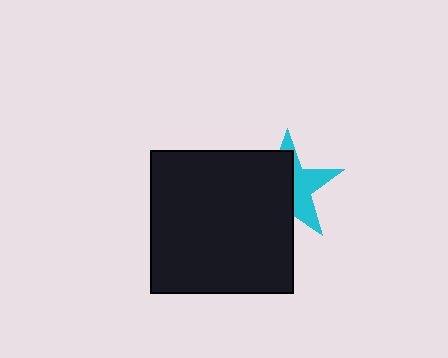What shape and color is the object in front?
The object in front is a black square.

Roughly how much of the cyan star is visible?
A small part of it is visible (roughly 44%).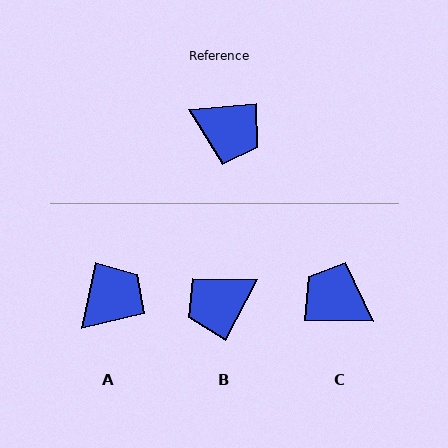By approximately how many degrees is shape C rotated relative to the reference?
Approximately 174 degrees counter-clockwise.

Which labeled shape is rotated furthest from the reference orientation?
C, about 174 degrees away.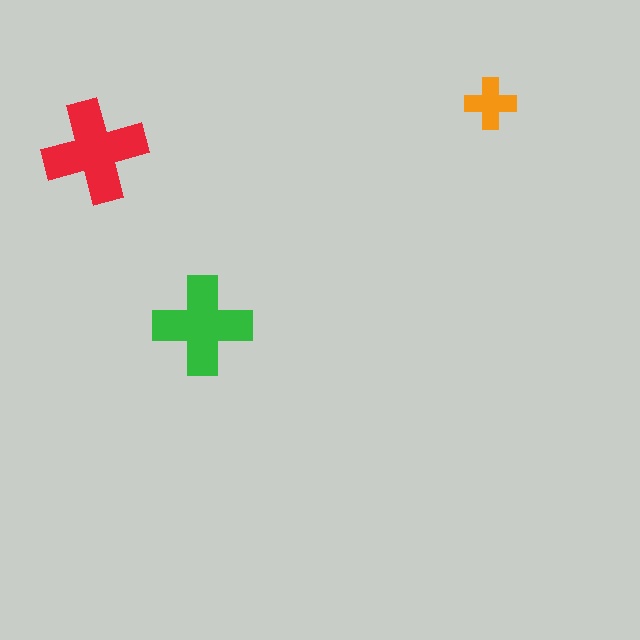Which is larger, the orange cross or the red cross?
The red one.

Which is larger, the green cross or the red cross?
The red one.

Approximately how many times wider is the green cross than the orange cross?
About 2 times wider.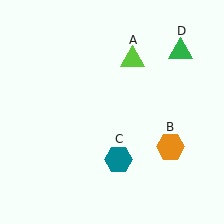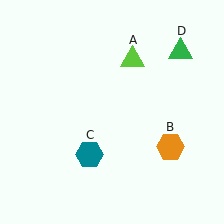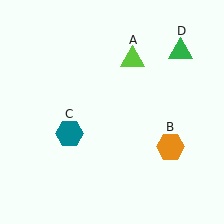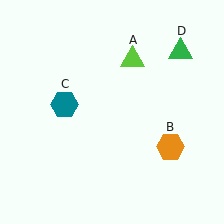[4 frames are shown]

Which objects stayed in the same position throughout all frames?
Lime triangle (object A) and orange hexagon (object B) and green triangle (object D) remained stationary.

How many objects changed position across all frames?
1 object changed position: teal hexagon (object C).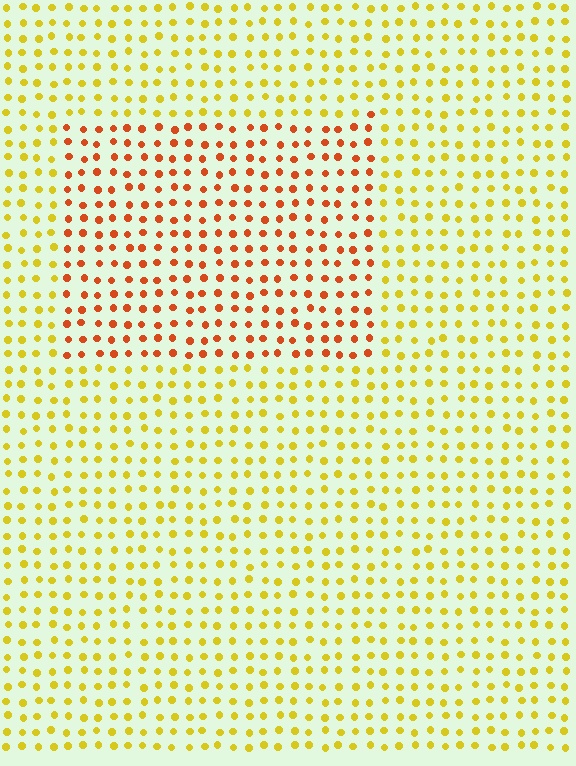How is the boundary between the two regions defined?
The boundary is defined purely by a slight shift in hue (about 41 degrees). Spacing, size, and orientation are identical on both sides.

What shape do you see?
I see a rectangle.